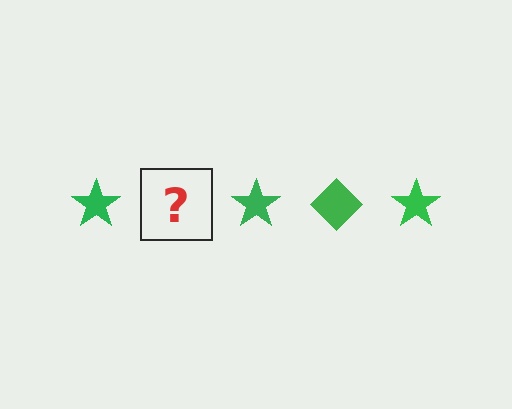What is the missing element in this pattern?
The missing element is a green diamond.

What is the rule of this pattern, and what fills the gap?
The rule is that the pattern cycles through star, diamond shapes in green. The gap should be filled with a green diamond.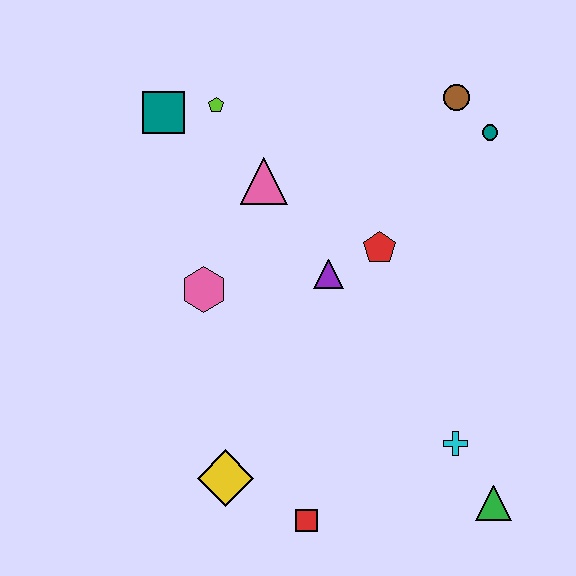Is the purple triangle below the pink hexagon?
No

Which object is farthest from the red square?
The brown circle is farthest from the red square.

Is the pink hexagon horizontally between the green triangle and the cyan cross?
No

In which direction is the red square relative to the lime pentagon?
The red square is below the lime pentagon.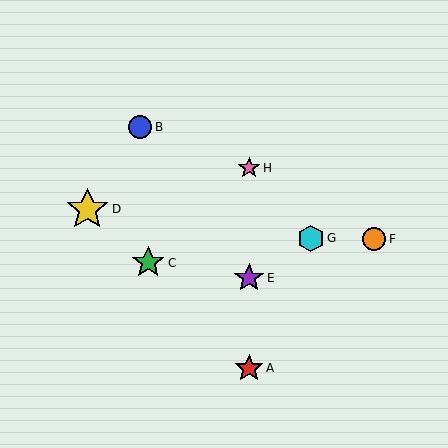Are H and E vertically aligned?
Yes, both are at x≈249.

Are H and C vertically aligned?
No, H is at x≈249 and C is at x≈148.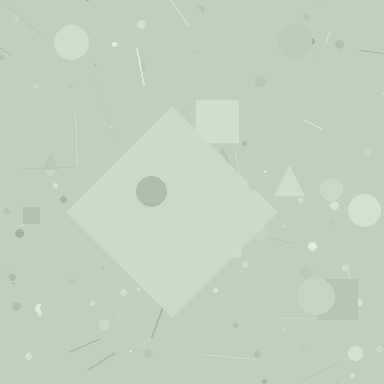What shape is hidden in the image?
A diamond is hidden in the image.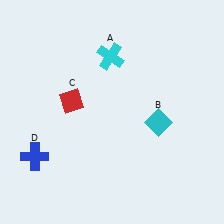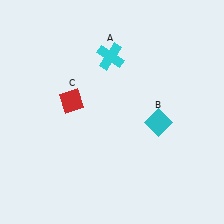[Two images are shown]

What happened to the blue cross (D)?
The blue cross (D) was removed in Image 2. It was in the bottom-left area of Image 1.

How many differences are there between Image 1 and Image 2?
There is 1 difference between the two images.